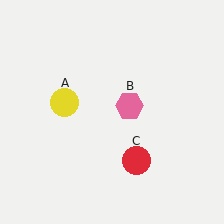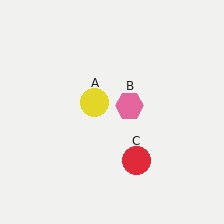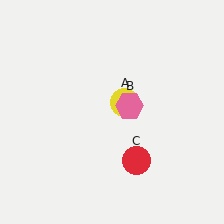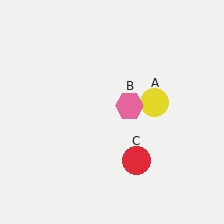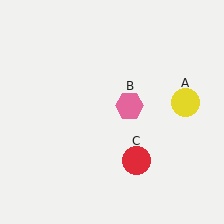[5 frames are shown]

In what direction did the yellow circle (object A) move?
The yellow circle (object A) moved right.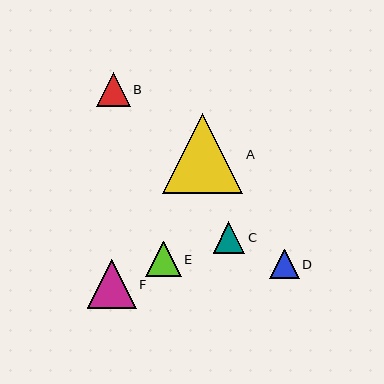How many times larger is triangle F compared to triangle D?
Triangle F is approximately 1.7 times the size of triangle D.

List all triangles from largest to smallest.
From largest to smallest: A, F, E, B, C, D.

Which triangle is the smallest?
Triangle D is the smallest with a size of approximately 29 pixels.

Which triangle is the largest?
Triangle A is the largest with a size of approximately 80 pixels.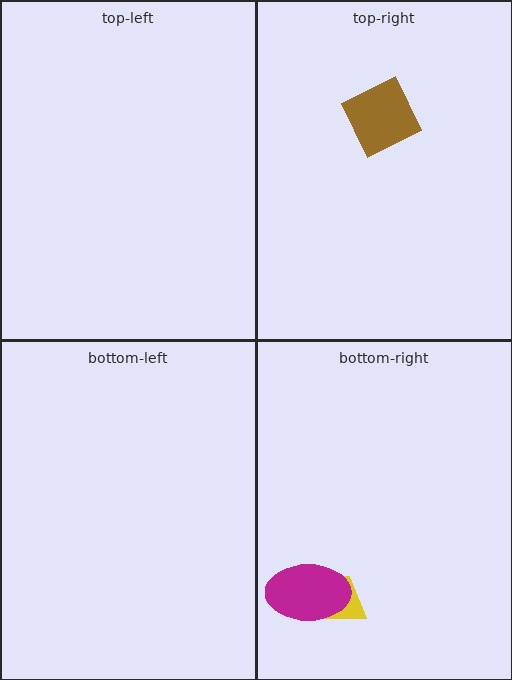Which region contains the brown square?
The top-right region.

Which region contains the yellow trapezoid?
The bottom-right region.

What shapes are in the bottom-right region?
The yellow trapezoid, the magenta ellipse.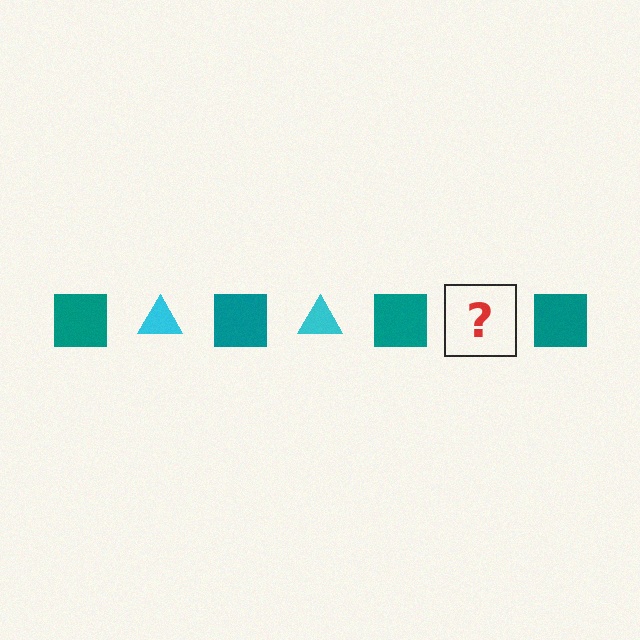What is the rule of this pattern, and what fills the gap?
The rule is that the pattern alternates between teal square and cyan triangle. The gap should be filled with a cyan triangle.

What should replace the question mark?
The question mark should be replaced with a cyan triangle.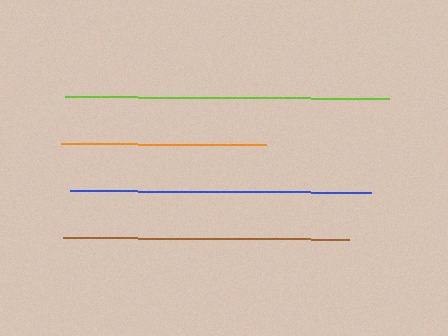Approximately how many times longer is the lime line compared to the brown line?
The lime line is approximately 1.1 times the length of the brown line.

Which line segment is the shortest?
The orange line is the shortest at approximately 205 pixels.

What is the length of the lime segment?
The lime segment is approximately 324 pixels long.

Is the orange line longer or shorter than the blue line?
The blue line is longer than the orange line.